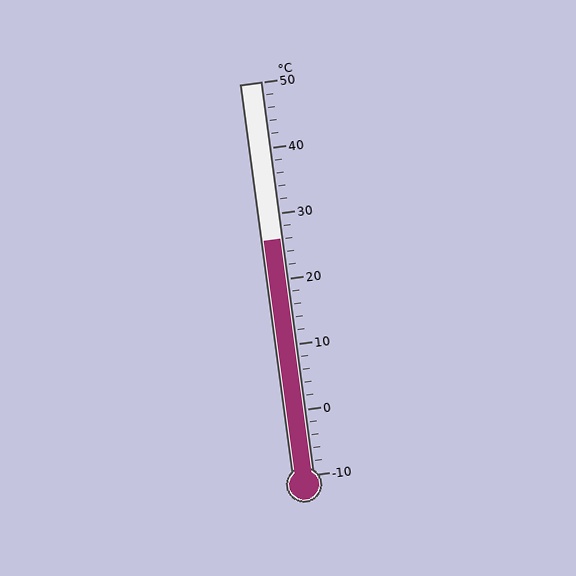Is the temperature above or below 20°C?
The temperature is above 20°C.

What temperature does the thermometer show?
The thermometer shows approximately 26°C.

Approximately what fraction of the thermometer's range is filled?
The thermometer is filled to approximately 60% of its range.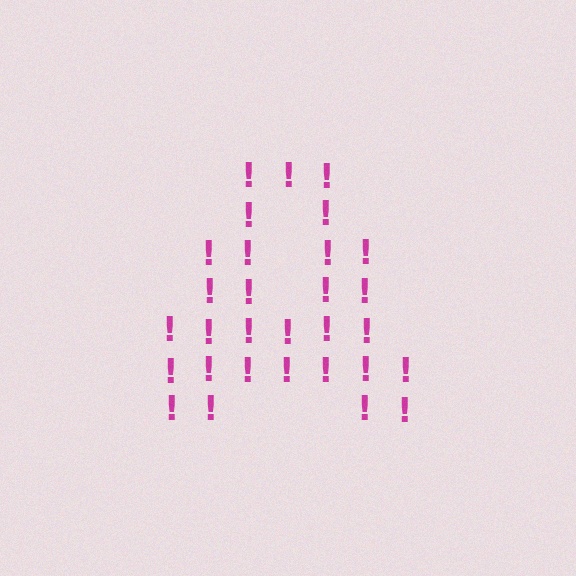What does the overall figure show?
The overall figure shows the letter A.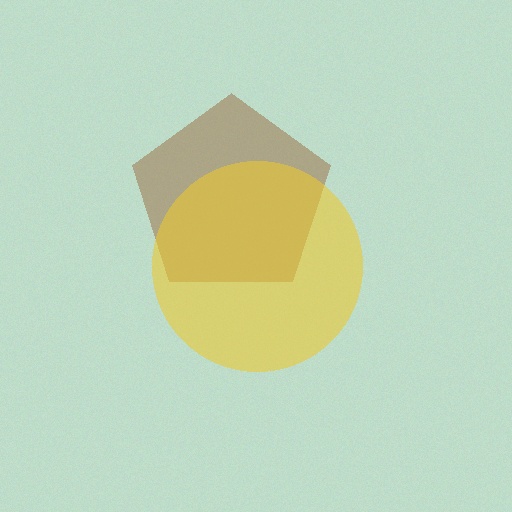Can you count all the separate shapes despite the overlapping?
Yes, there are 2 separate shapes.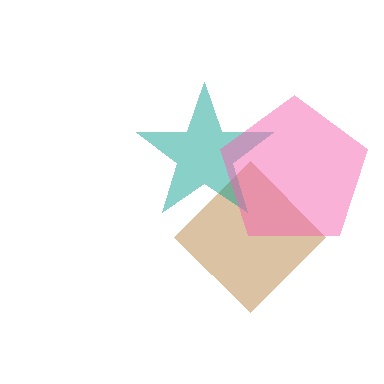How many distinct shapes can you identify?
There are 3 distinct shapes: a brown diamond, a teal star, a pink pentagon.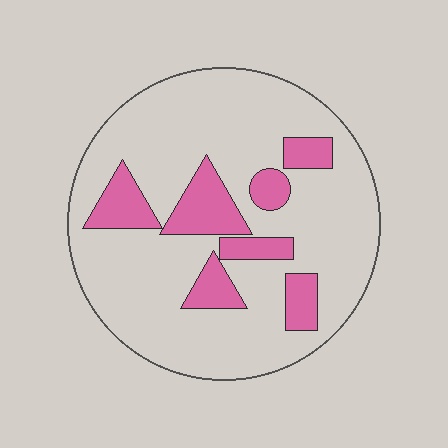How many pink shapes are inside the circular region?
7.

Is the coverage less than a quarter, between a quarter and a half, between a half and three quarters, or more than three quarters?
Less than a quarter.